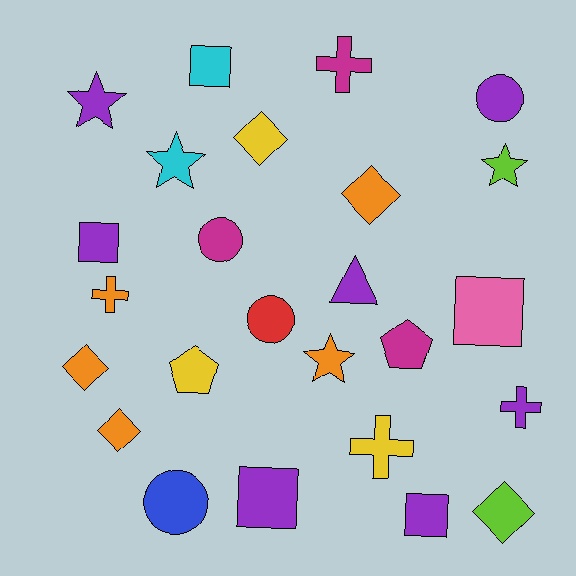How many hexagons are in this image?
There are no hexagons.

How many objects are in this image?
There are 25 objects.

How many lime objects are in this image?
There are 2 lime objects.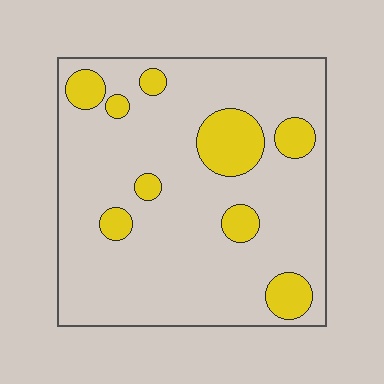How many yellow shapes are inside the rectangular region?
9.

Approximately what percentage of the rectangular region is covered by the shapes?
Approximately 15%.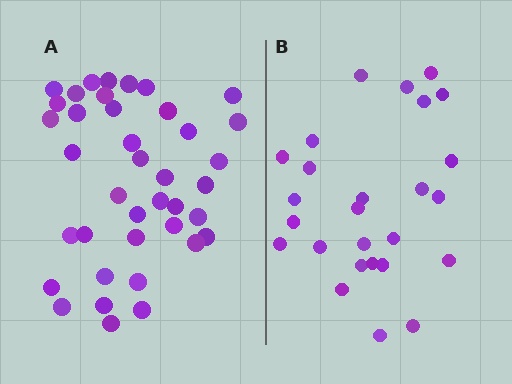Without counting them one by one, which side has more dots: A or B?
Region A (the left region) has more dots.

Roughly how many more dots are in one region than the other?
Region A has approximately 15 more dots than region B.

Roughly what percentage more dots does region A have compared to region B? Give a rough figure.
About 50% more.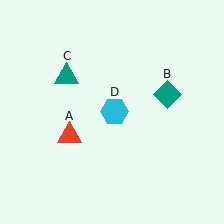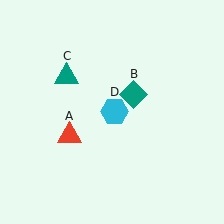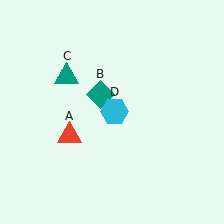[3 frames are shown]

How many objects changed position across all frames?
1 object changed position: teal diamond (object B).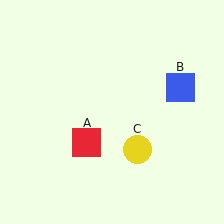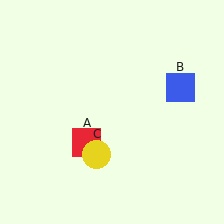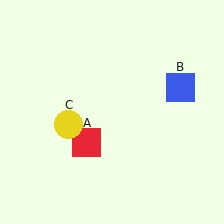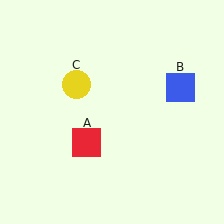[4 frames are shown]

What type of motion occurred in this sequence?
The yellow circle (object C) rotated clockwise around the center of the scene.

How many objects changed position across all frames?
1 object changed position: yellow circle (object C).